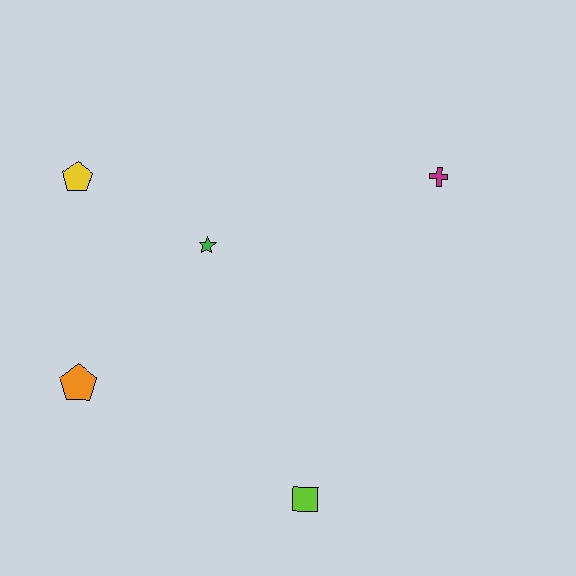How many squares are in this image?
There is 1 square.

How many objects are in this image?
There are 5 objects.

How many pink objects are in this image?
There are no pink objects.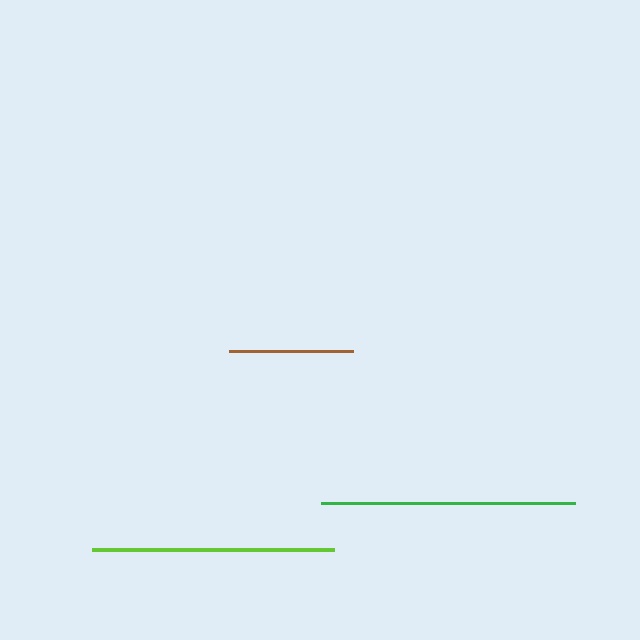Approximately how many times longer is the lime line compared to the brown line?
The lime line is approximately 2.0 times the length of the brown line.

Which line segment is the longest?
The green line is the longest at approximately 254 pixels.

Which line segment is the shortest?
The brown line is the shortest at approximately 124 pixels.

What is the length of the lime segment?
The lime segment is approximately 242 pixels long.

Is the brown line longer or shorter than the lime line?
The lime line is longer than the brown line.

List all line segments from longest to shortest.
From longest to shortest: green, lime, brown.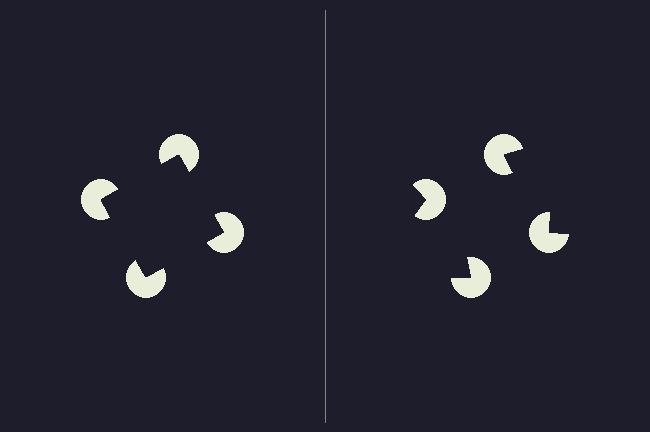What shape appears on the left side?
An illusory square.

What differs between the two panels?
The pac-man discs are positioned identically on both sides; only the wedge orientations differ. On the left they align to a square; on the right they are misaligned.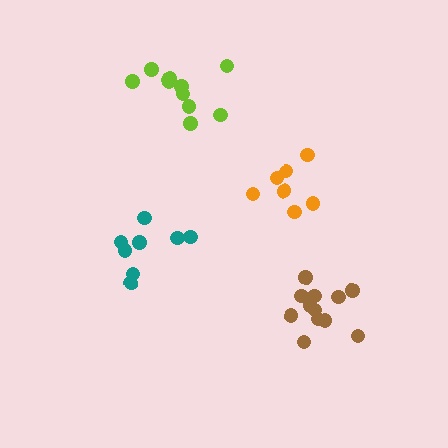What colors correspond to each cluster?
The clusters are colored: teal, orange, brown, lime.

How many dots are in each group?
Group 1: 8 dots, Group 2: 7 dots, Group 3: 12 dots, Group 4: 11 dots (38 total).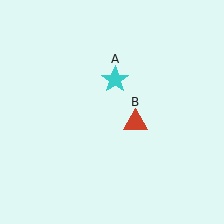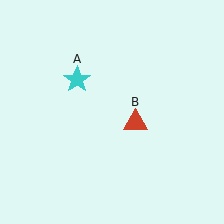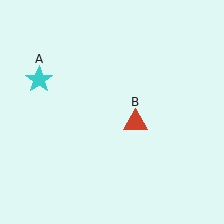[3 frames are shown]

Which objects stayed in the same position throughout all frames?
Red triangle (object B) remained stationary.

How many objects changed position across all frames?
1 object changed position: cyan star (object A).